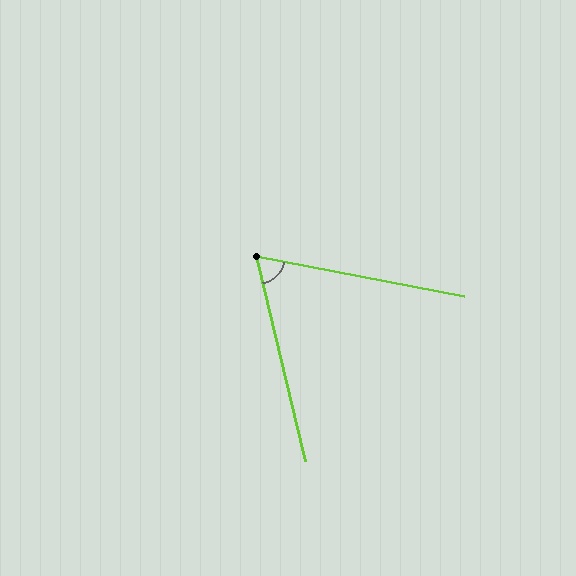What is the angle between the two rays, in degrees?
Approximately 66 degrees.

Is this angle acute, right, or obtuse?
It is acute.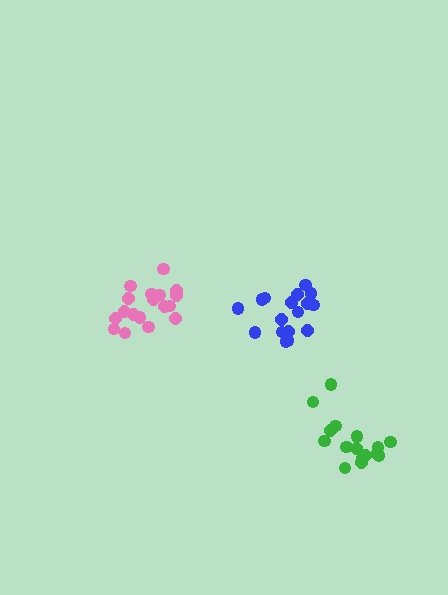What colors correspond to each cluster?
The clusters are colored: blue, pink, green.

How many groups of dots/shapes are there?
There are 3 groups.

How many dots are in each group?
Group 1: 17 dots, Group 2: 18 dots, Group 3: 16 dots (51 total).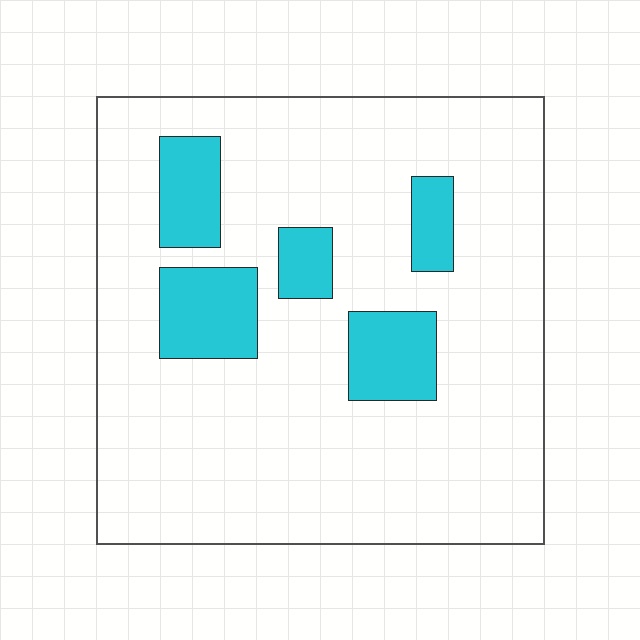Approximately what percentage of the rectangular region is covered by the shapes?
Approximately 15%.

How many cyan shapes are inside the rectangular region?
5.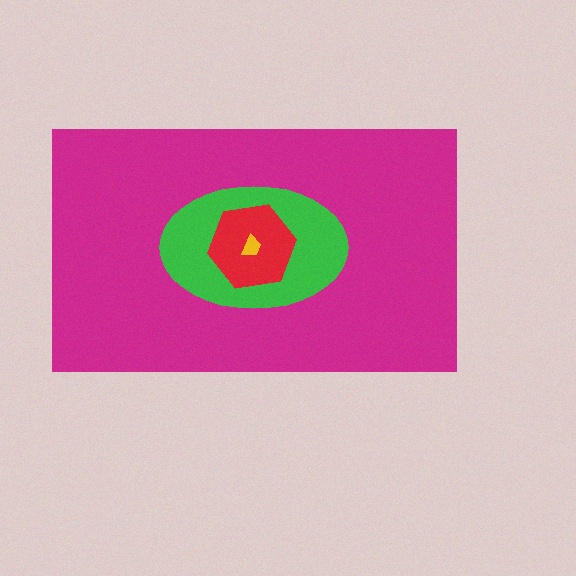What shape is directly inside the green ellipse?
The red hexagon.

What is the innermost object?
The yellow trapezoid.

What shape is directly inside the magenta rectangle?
The green ellipse.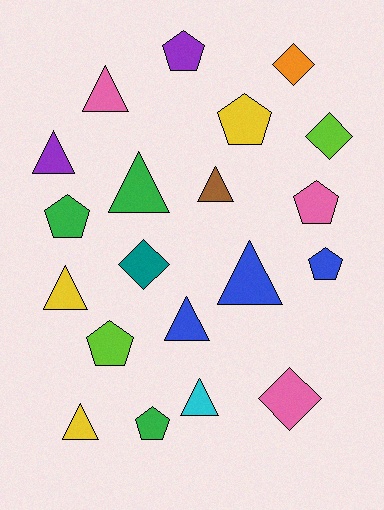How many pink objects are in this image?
There are 3 pink objects.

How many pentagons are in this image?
There are 7 pentagons.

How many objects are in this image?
There are 20 objects.